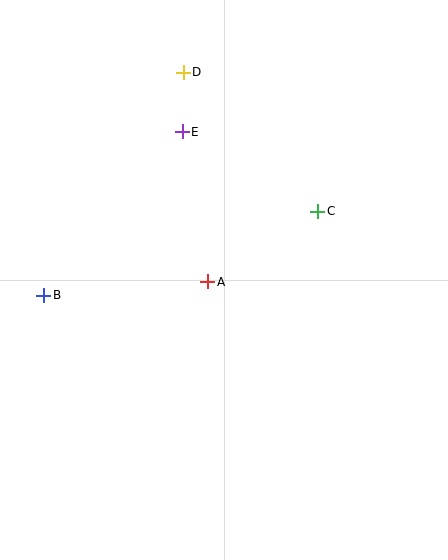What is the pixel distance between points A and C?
The distance between A and C is 131 pixels.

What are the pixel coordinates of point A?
Point A is at (208, 282).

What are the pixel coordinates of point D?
Point D is at (183, 72).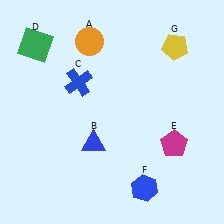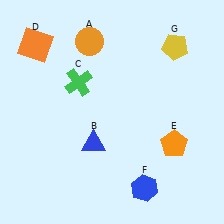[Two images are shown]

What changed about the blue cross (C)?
In Image 1, C is blue. In Image 2, it changed to green.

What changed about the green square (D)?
In Image 1, D is green. In Image 2, it changed to orange.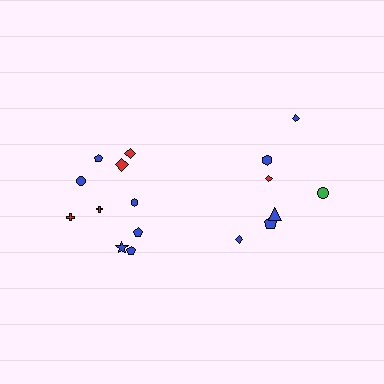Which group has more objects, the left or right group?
The left group.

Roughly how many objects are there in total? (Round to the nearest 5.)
Roughly 15 objects in total.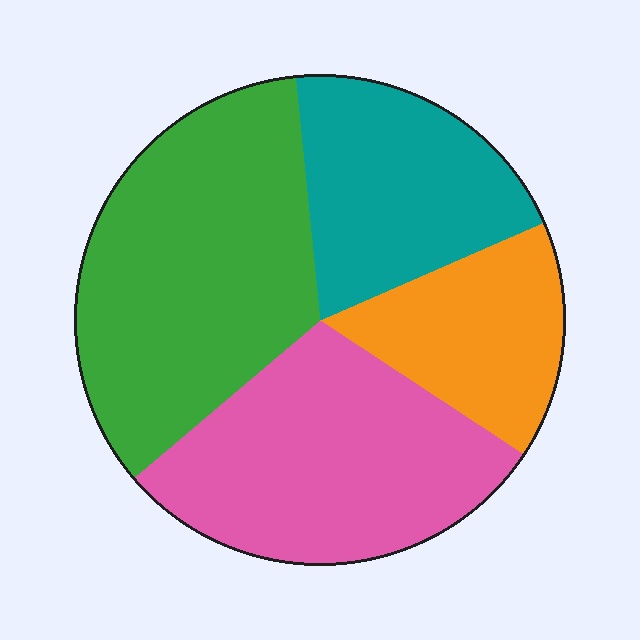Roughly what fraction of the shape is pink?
Pink covers around 30% of the shape.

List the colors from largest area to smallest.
From largest to smallest: green, pink, teal, orange.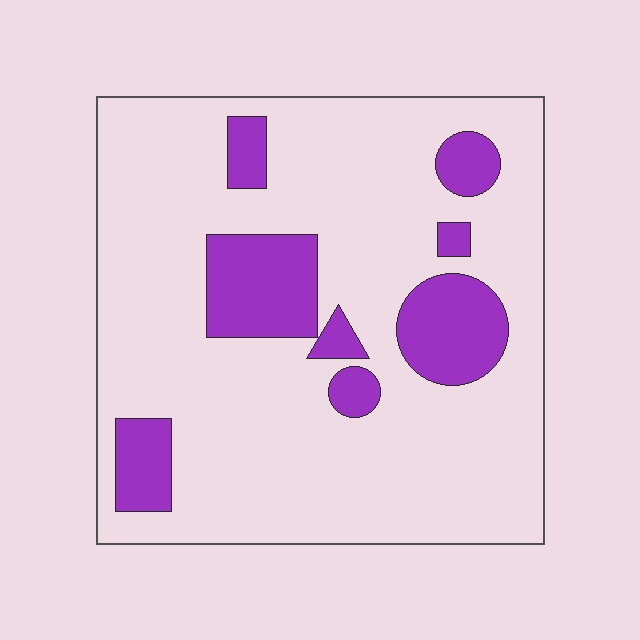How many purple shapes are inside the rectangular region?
8.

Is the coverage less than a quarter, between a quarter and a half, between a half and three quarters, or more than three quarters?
Less than a quarter.